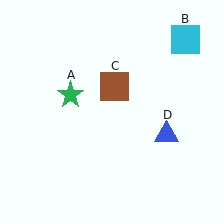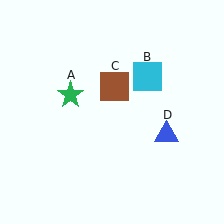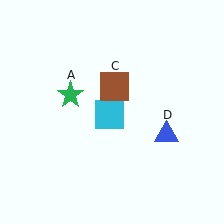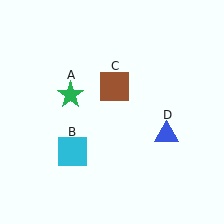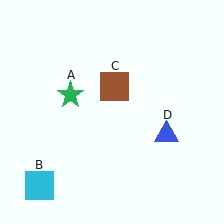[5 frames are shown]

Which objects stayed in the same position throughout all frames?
Green star (object A) and brown square (object C) and blue triangle (object D) remained stationary.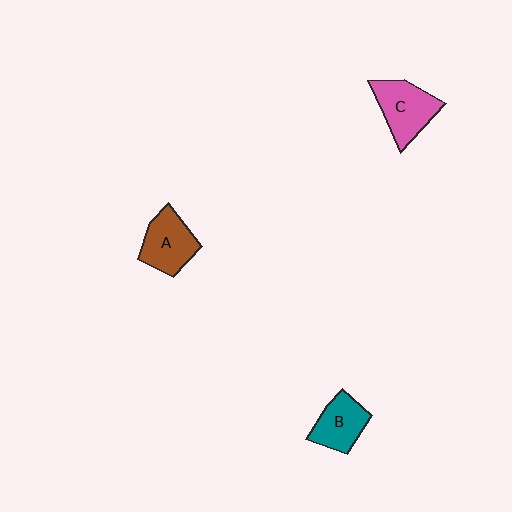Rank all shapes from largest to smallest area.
From largest to smallest: C (pink), A (brown), B (teal).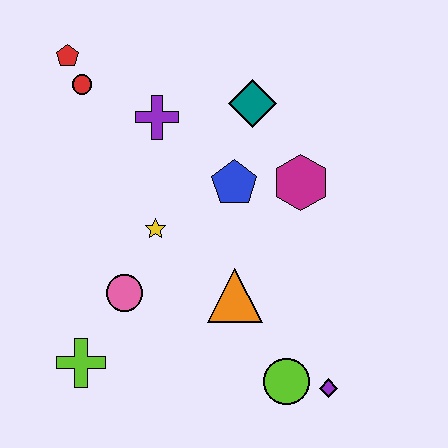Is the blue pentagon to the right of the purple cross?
Yes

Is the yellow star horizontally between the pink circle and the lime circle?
Yes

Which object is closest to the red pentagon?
The red circle is closest to the red pentagon.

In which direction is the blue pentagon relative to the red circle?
The blue pentagon is to the right of the red circle.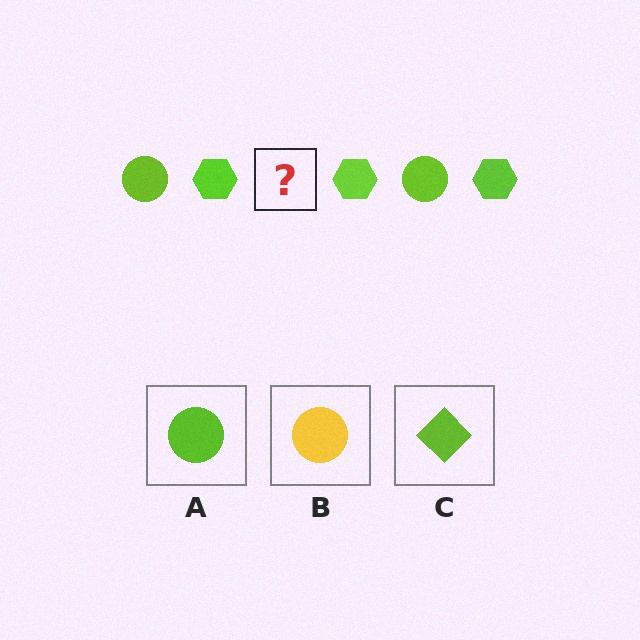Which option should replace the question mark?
Option A.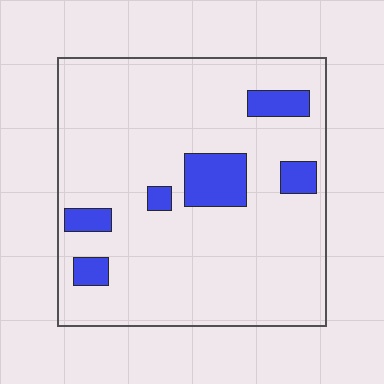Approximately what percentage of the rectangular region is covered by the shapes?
Approximately 15%.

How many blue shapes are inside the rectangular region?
6.